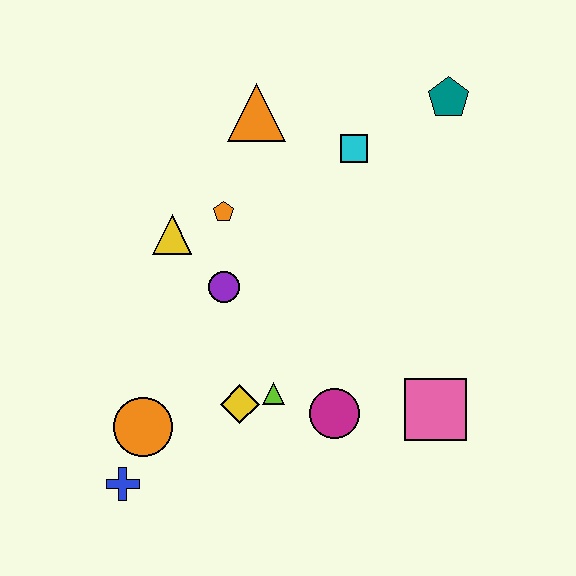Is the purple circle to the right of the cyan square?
No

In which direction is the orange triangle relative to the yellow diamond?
The orange triangle is above the yellow diamond.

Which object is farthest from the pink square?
The orange triangle is farthest from the pink square.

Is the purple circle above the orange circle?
Yes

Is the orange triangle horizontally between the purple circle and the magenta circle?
Yes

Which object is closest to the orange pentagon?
The yellow triangle is closest to the orange pentagon.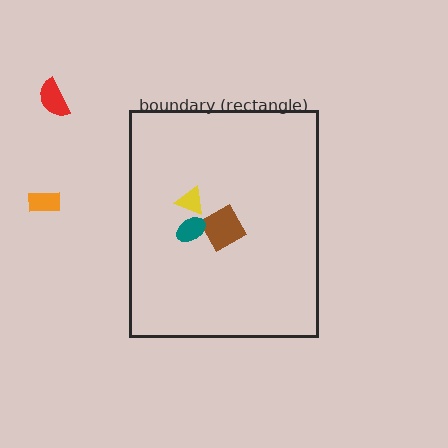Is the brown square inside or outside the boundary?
Inside.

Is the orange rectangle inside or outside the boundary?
Outside.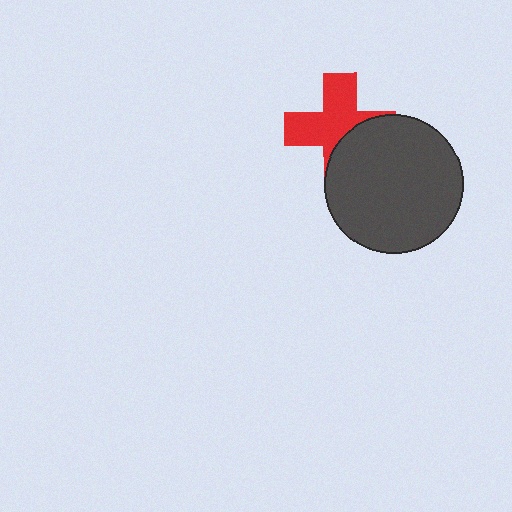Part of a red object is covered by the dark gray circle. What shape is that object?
It is a cross.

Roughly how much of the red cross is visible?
About half of it is visible (roughly 61%).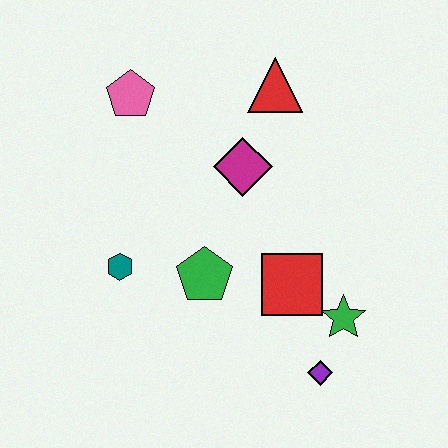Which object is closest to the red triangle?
The magenta diamond is closest to the red triangle.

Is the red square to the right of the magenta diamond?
Yes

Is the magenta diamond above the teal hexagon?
Yes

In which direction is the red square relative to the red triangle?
The red square is below the red triangle.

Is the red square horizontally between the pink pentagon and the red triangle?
No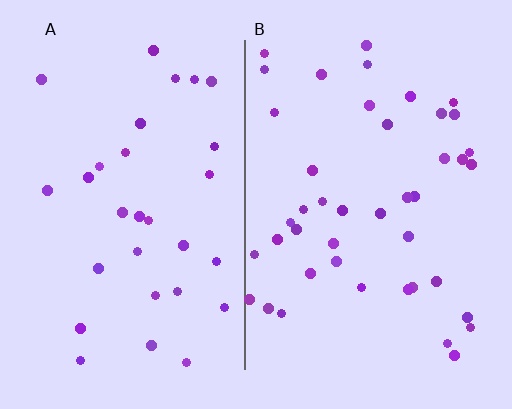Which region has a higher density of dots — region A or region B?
B (the right).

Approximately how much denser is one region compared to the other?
Approximately 1.4× — region B over region A.